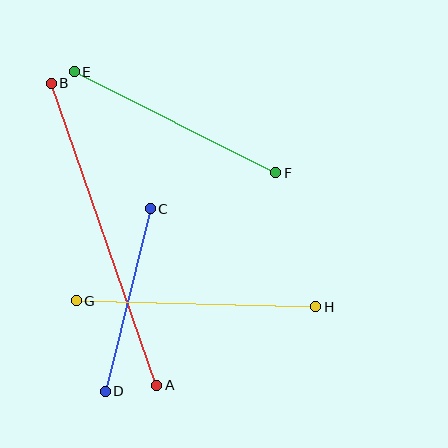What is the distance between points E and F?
The distance is approximately 226 pixels.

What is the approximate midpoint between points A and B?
The midpoint is at approximately (104, 234) pixels.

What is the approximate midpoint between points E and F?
The midpoint is at approximately (175, 122) pixels.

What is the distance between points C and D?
The distance is approximately 188 pixels.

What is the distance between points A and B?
The distance is approximately 320 pixels.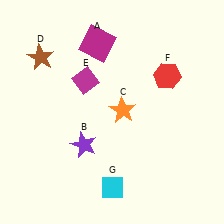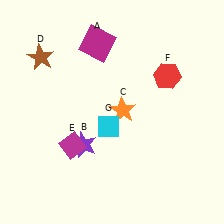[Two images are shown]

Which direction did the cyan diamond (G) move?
The cyan diamond (G) moved up.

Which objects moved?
The objects that moved are: the magenta diamond (E), the cyan diamond (G).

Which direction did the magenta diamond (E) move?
The magenta diamond (E) moved down.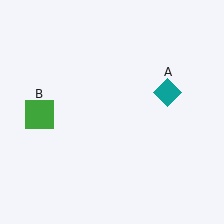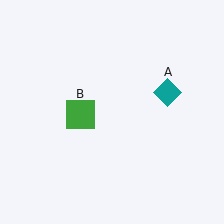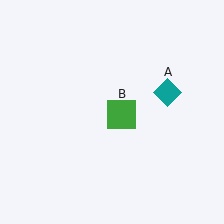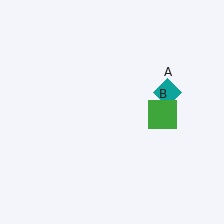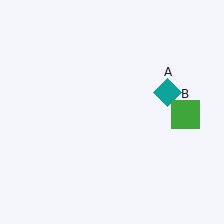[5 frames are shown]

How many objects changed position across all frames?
1 object changed position: green square (object B).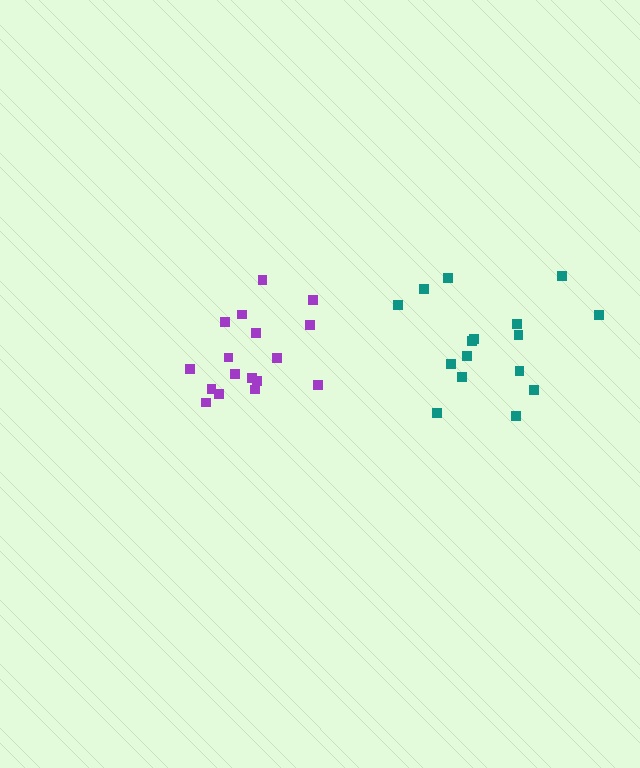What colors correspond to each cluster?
The clusters are colored: purple, teal.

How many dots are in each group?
Group 1: 17 dots, Group 2: 16 dots (33 total).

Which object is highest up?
The teal cluster is topmost.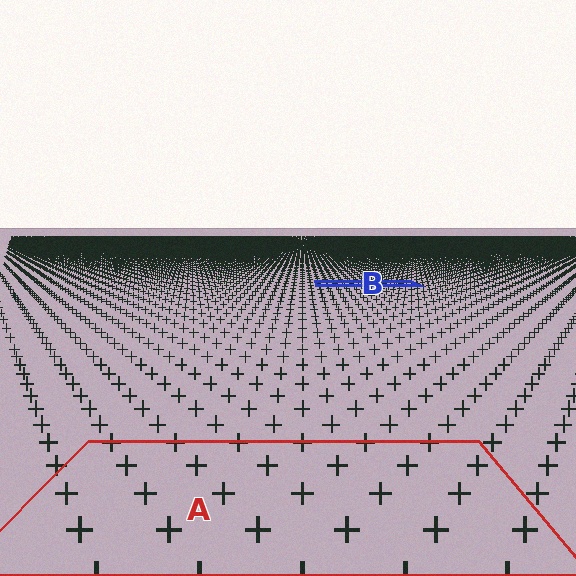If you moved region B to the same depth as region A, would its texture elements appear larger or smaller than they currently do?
They would appear larger. At a closer depth, the same texture elements are projected at a bigger on-screen size.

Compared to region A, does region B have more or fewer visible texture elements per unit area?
Region B has more texture elements per unit area — they are packed more densely because it is farther away.